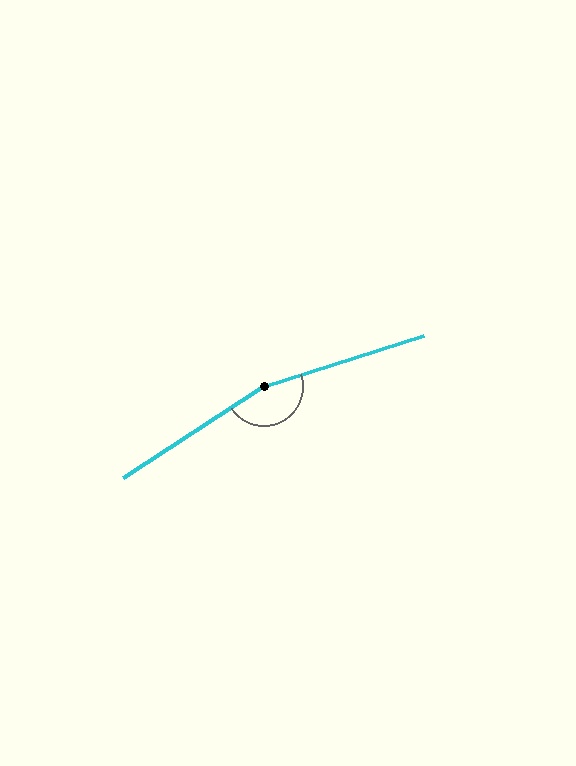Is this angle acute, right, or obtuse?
It is obtuse.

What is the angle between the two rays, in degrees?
Approximately 164 degrees.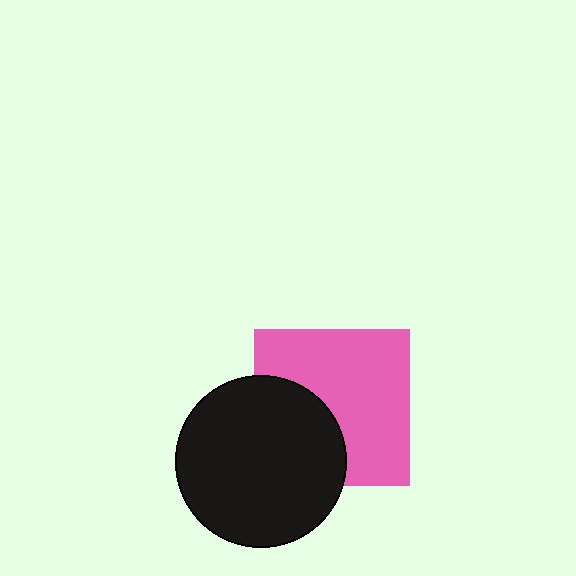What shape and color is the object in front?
The object in front is a black circle.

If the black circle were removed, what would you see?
You would see the complete pink square.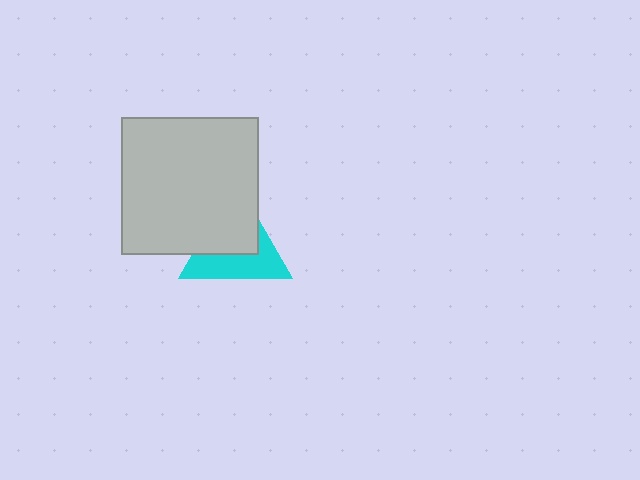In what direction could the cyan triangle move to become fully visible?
The cyan triangle could move toward the lower-right. That would shift it out from behind the light gray square entirely.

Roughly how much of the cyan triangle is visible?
About half of it is visible (roughly 48%).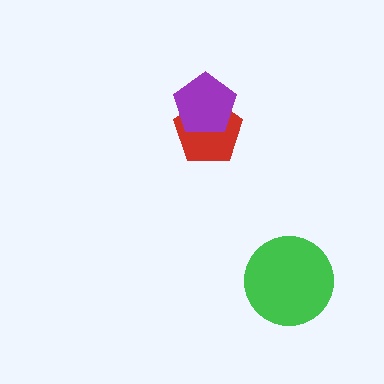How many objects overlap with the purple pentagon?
1 object overlaps with the purple pentagon.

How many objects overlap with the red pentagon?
1 object overlaps with the red pentagon.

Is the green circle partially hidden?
No, no other shape covers it.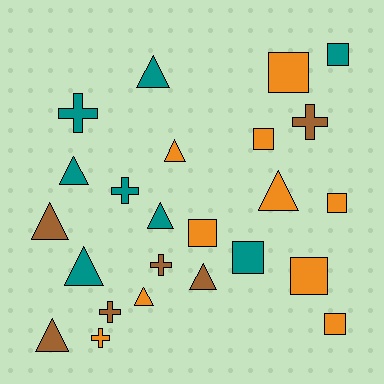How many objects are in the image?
There are 24 objects.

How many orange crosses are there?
There is 1 orange cross.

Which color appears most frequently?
Orange, with 10 objects.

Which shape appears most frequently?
Triangle, with 10 objects.